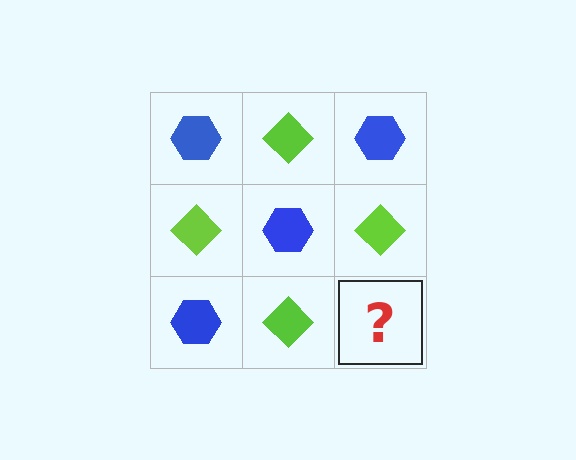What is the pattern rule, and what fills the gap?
The rule is that it alternates blue hexagon and lime diamond in a checkerboard pattern. The gap should be filled with a blue hexagon.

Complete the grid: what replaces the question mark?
The question mark should be replaced with a blue hexagon.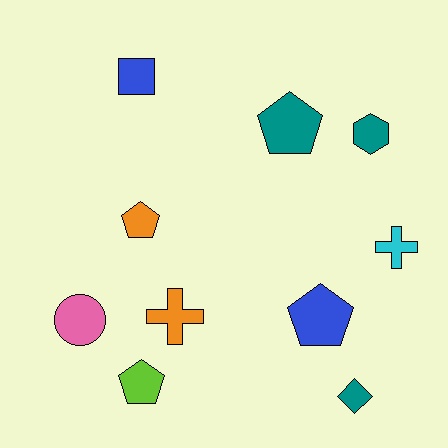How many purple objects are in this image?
There are no purple objects.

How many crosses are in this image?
There are 2 crosses.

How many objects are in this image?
There are 10 objects.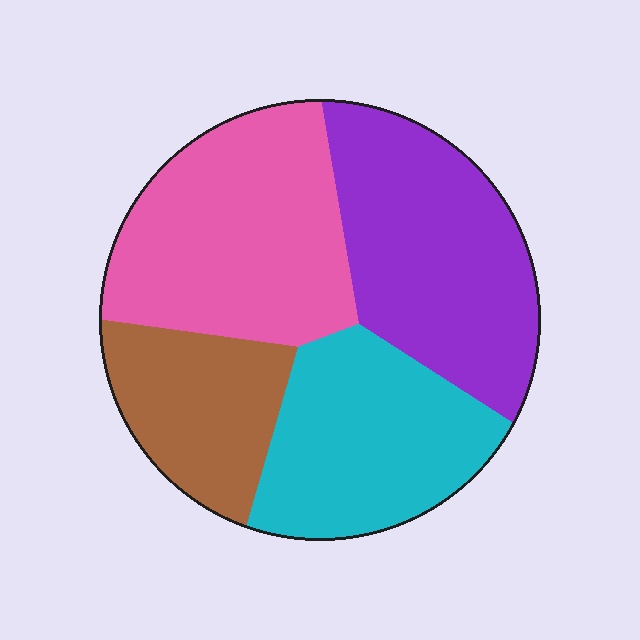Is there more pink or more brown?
Pink.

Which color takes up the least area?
Brown, at roughly 15%.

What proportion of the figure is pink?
Pink takes up about one third (1/3) of the figure.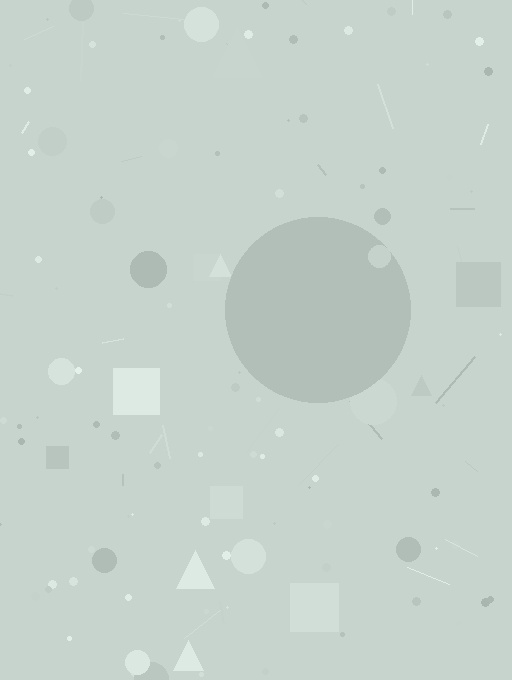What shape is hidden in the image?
A circle is hidden in the image.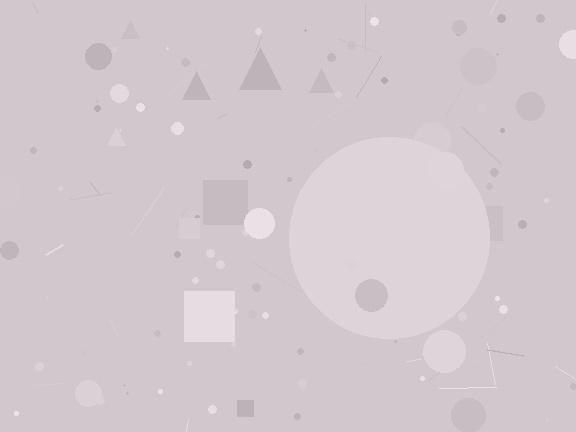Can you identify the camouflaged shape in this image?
The camouflaged shape is a circle.